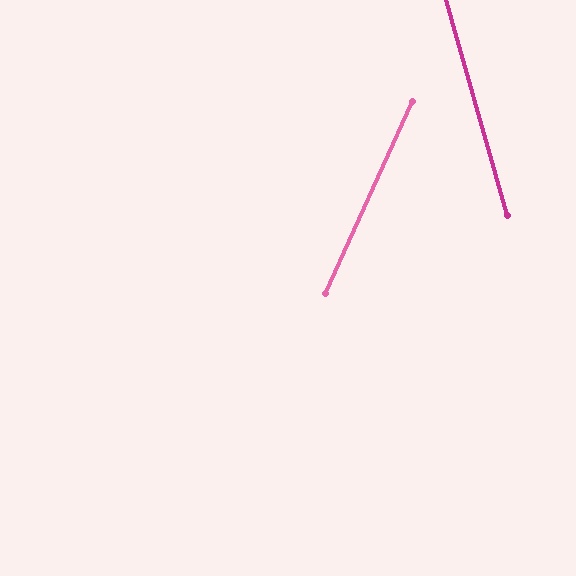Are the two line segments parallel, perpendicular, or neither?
Neither parallel nor perpendicular — they differ by about 40°.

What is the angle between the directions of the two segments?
Approximately 40 degrees.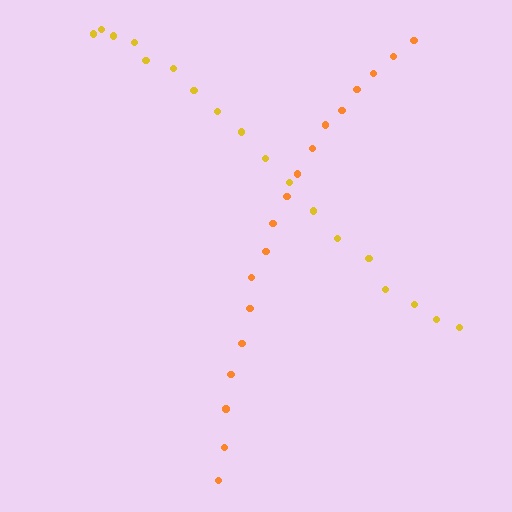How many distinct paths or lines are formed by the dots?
There are 2 distinct paths.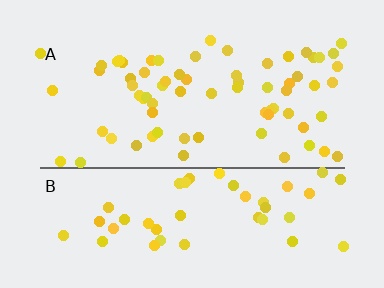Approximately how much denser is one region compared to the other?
Approximately 1.4× — region A over region B.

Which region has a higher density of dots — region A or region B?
A (the top).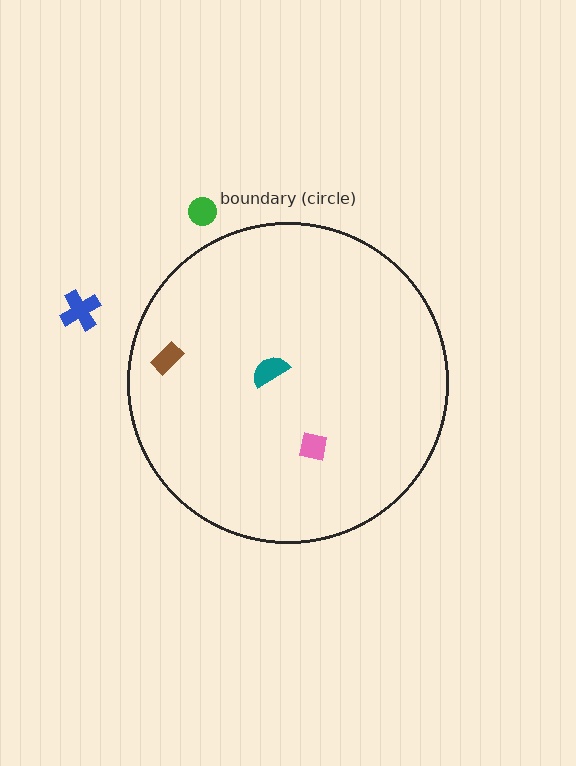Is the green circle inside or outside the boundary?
Outside.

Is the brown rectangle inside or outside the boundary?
Inside.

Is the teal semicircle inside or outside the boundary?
Inside.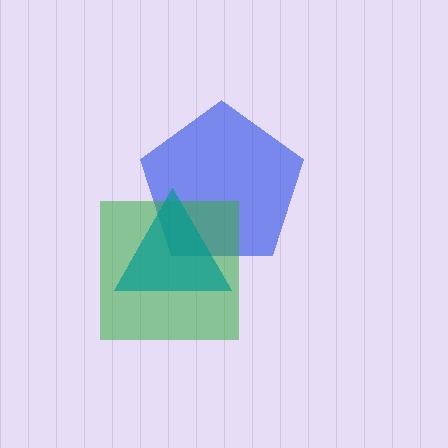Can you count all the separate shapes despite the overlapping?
Yes, there are 3 separate shapes.